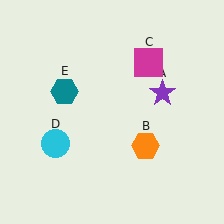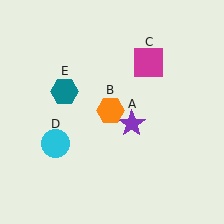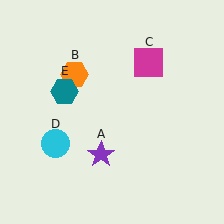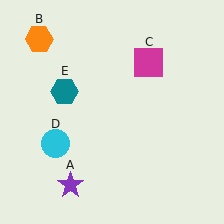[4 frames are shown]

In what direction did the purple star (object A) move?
The purple star (object A) moved down and to the left.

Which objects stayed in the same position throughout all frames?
Magenta square (object C) and cyan circle (object D) and teal hexagon (object E) remained stationary.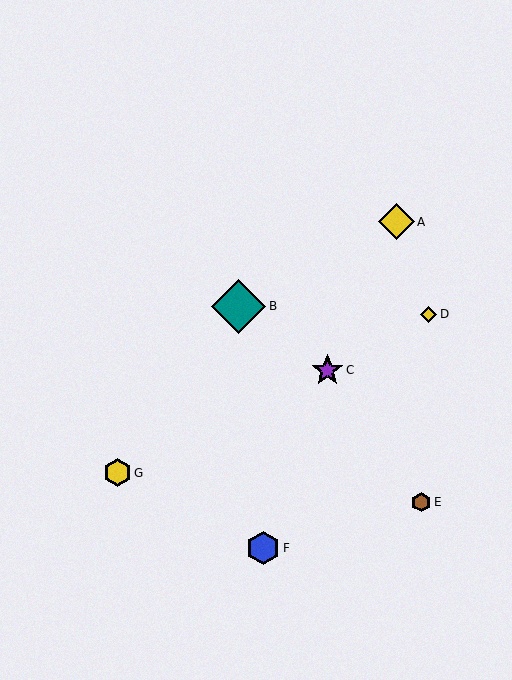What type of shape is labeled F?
Shape F is a blue hexagon.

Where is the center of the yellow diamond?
The center of the yellow diamond is at (396, 222).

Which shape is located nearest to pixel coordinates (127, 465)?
The yellow hexagon (labeled G) at (117, 473) is nearest to that location.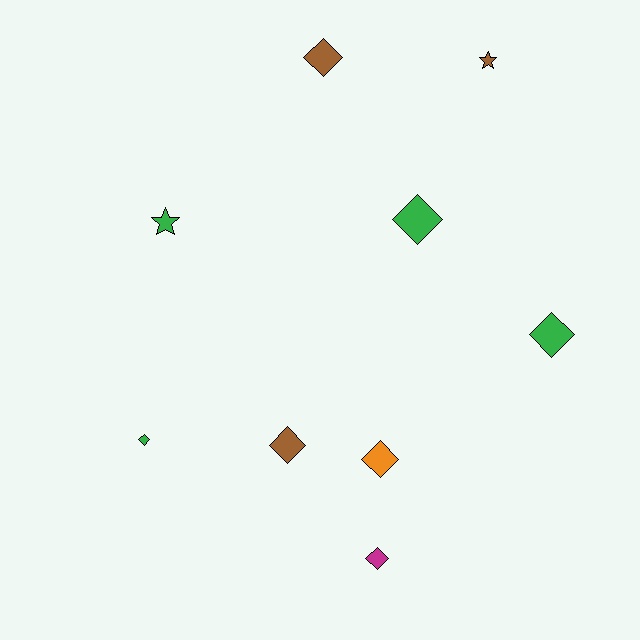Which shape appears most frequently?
Diamond, with 7 objects.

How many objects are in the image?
There are 9 objects.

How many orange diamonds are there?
There is 1 orange diamond.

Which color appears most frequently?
Green, with 4 objects.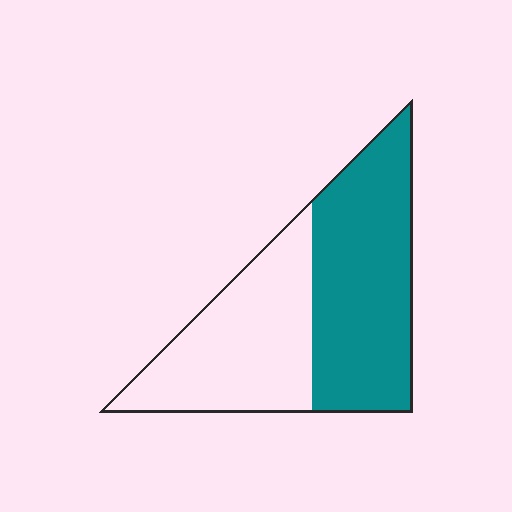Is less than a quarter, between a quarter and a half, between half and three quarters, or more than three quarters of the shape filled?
Between half and three quarters.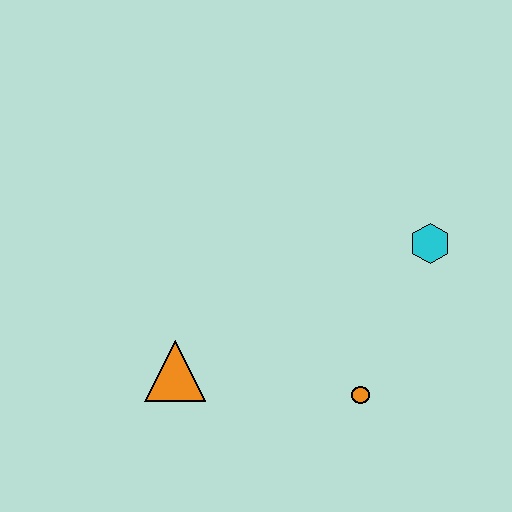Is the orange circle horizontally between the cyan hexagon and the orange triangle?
Yes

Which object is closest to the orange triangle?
The orange circle is closest to the orange triangle.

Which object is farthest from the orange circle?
The orange triangle is farthest from the orange circle.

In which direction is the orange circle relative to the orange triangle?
The orange circle is to the right of the orange triangle.